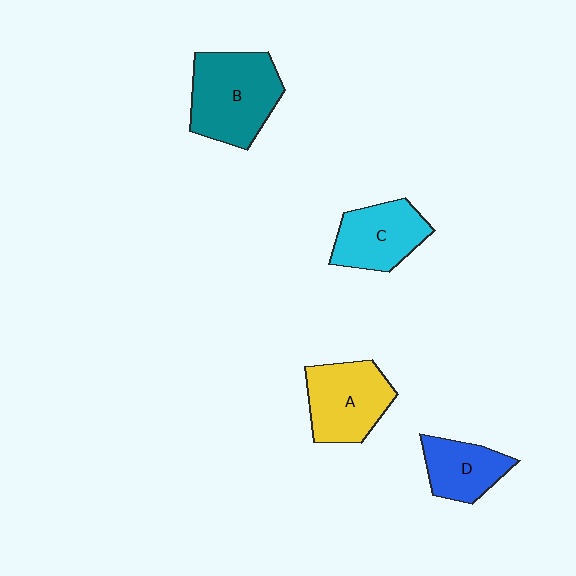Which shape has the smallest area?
Shape D (blue).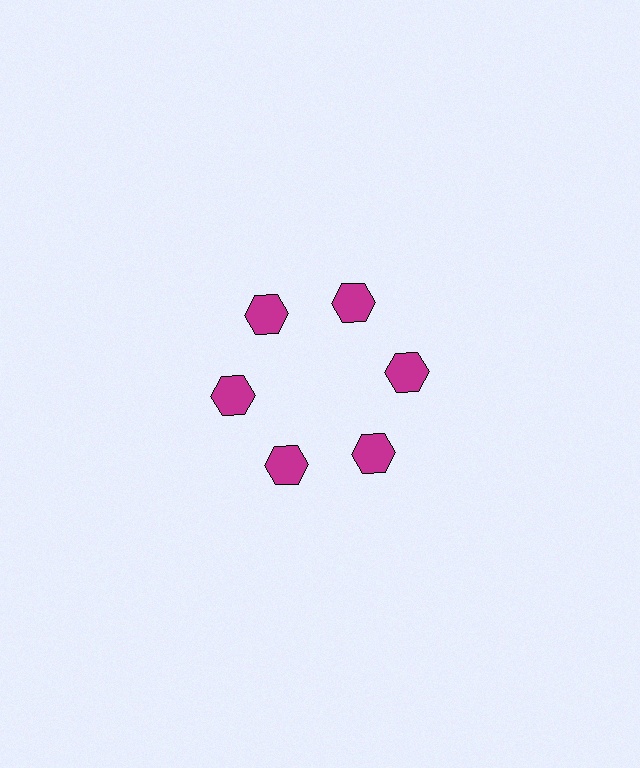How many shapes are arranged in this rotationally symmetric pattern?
There are 6 shapes, arranged in 6 groups of 1.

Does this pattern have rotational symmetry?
Yes, this pattern has 6-fold rotational symmetry. It looks the same after rotating 60 degrees around the center.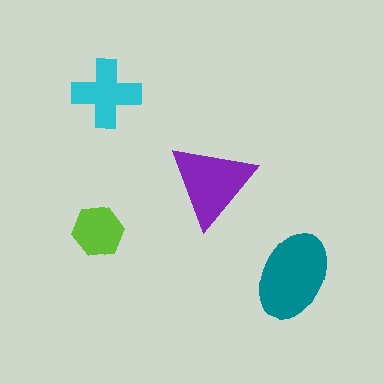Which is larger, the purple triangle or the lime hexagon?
The purple triangle.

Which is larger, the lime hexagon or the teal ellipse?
The teal ellipse.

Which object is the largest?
The teal ellipse.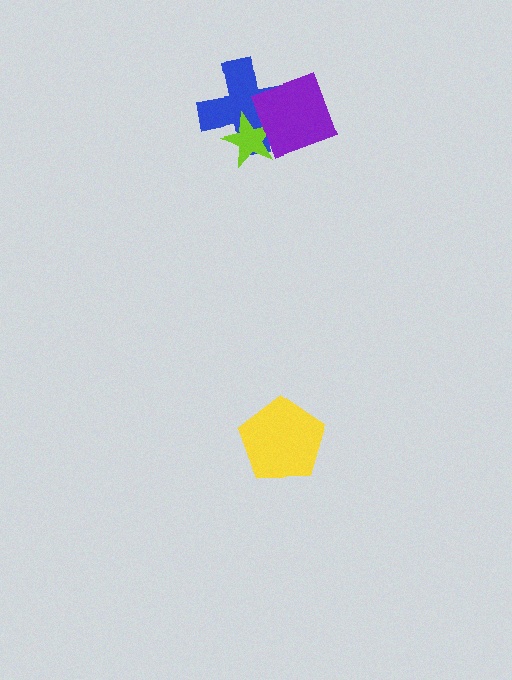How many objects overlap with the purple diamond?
2 objects overlap with the purple diamond.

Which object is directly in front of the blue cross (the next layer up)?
The lime star is directly in front of the blue cross.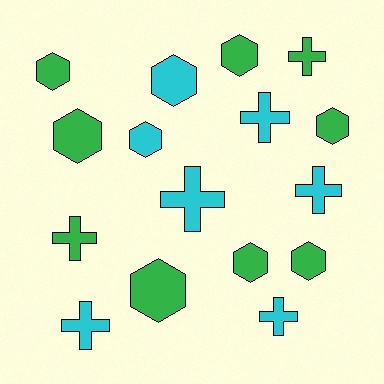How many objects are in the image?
There are 16 objects.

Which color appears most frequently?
Green, with 9 objects.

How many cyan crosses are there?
There are 5 cyan crosses.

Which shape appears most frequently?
Hexagon, with 9 objects.